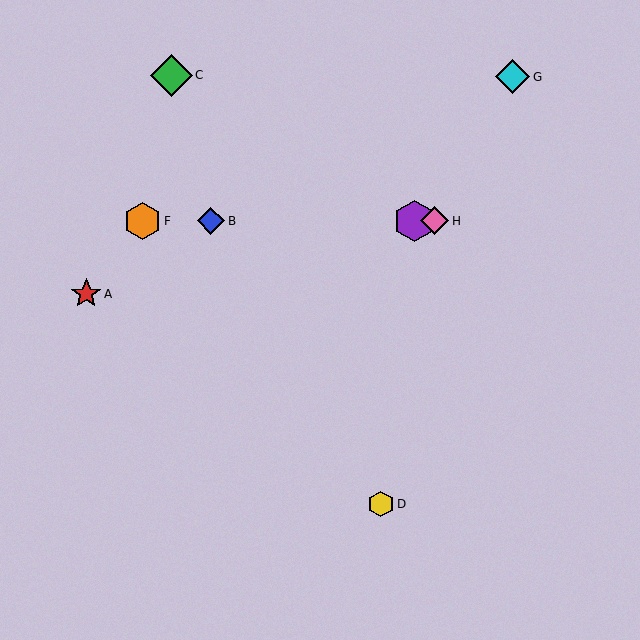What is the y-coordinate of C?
Object C is at y≈75.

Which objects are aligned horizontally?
Objects B, E, F, H are aligned horizontally.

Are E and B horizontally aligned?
Yes, both are at y≈221.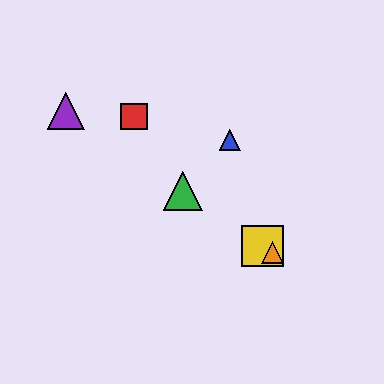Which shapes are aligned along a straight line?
The green triangle, the yellow square, the purple triangle, the orange triangle are aligned along a straight line.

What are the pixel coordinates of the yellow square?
The yellow square is at (263, 246).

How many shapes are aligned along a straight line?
4 shapes (the green triangle, the yellow square, the purple triangle, the orange triangle) are aligned along a straight line.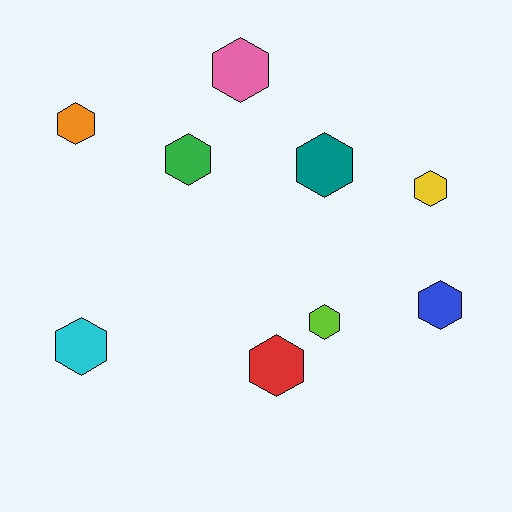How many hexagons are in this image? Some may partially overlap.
There are 9 hexagons.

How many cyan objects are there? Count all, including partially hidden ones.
There is 1 cyan object.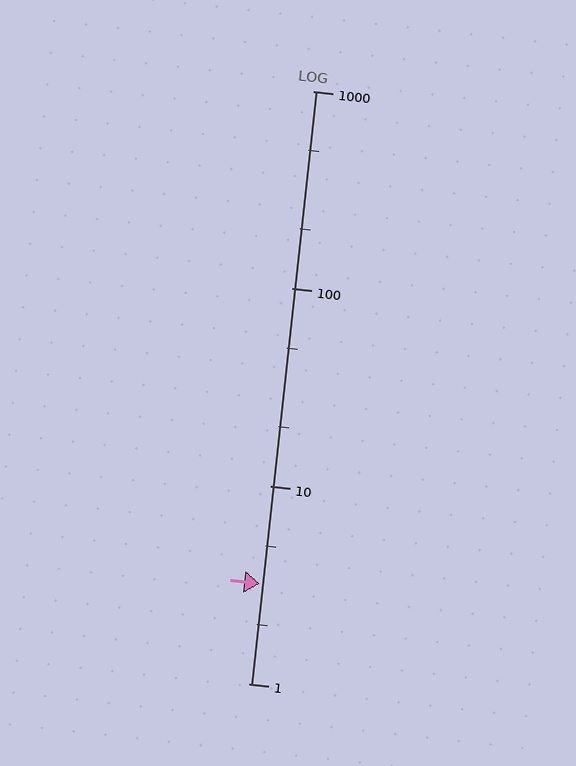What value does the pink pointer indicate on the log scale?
The pointer indicates approximately 3.2.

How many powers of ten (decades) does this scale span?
The scale spans 3 decades, from 1 to 1000.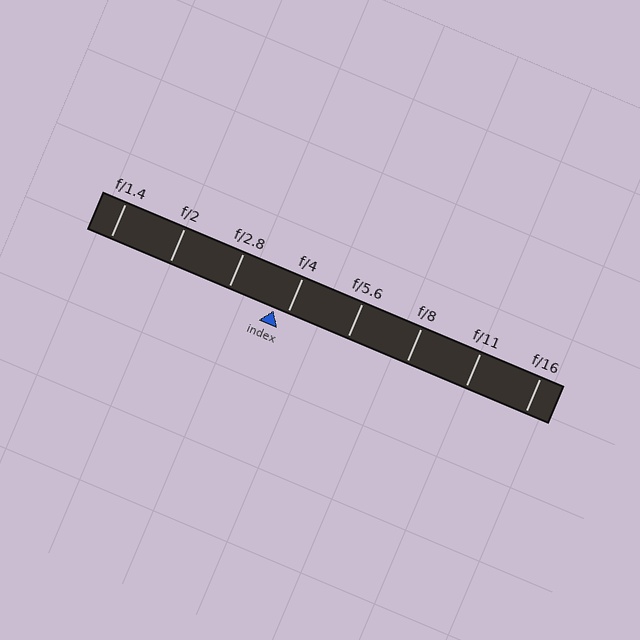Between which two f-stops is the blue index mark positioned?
The index mark is between f/2.8 and f/4.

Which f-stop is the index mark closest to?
The index mark is closest to f/4.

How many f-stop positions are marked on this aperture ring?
There are 8 f-stop positions marked.